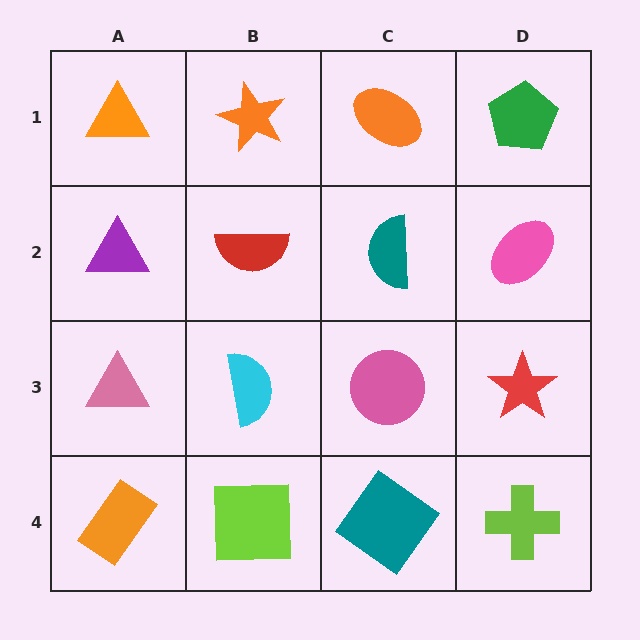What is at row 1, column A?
An orange triangle.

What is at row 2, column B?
A red semicircle.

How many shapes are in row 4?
4 shapes.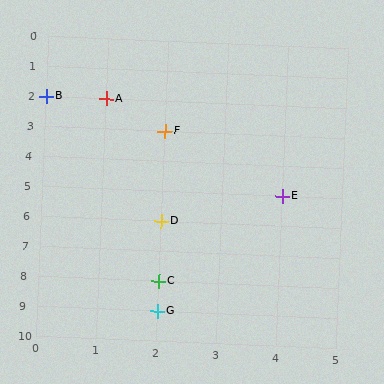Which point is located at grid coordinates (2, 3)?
Point F is at (2, 3).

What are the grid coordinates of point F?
Point F is at grid coordinates (2, 3).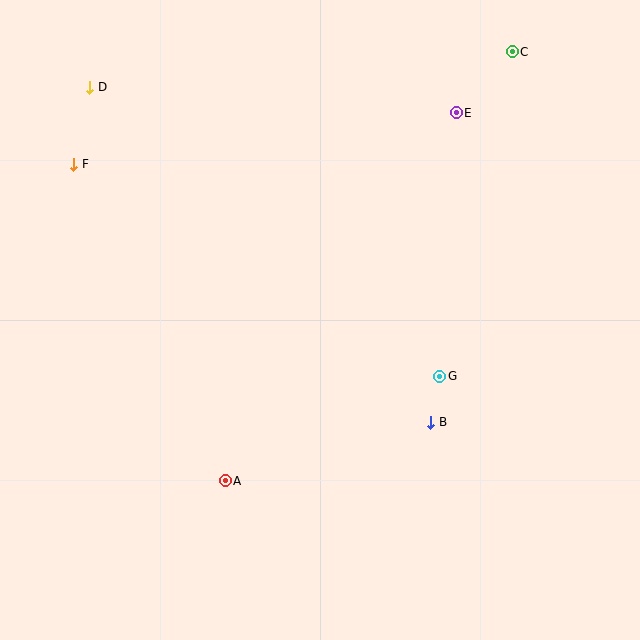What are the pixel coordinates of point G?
Point G is at (440, 376).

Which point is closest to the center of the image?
Point G at (440, 376) is closest to the center.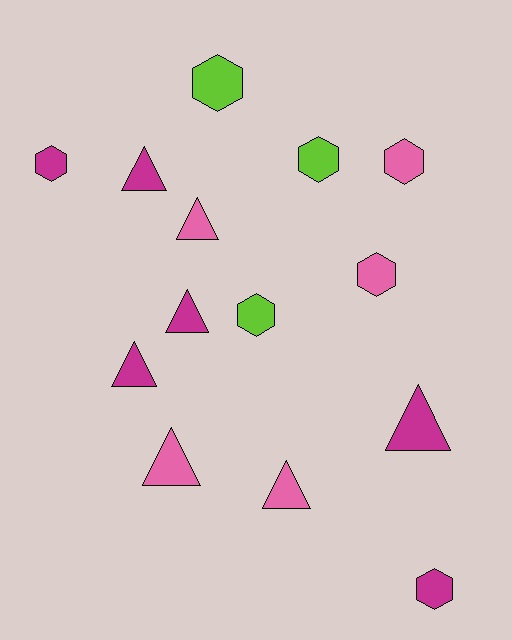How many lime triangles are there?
There are no lime triangles.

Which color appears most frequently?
Magenta, with 6 objects.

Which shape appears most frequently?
Triangle, with 7 objects.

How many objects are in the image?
There are 14 objects.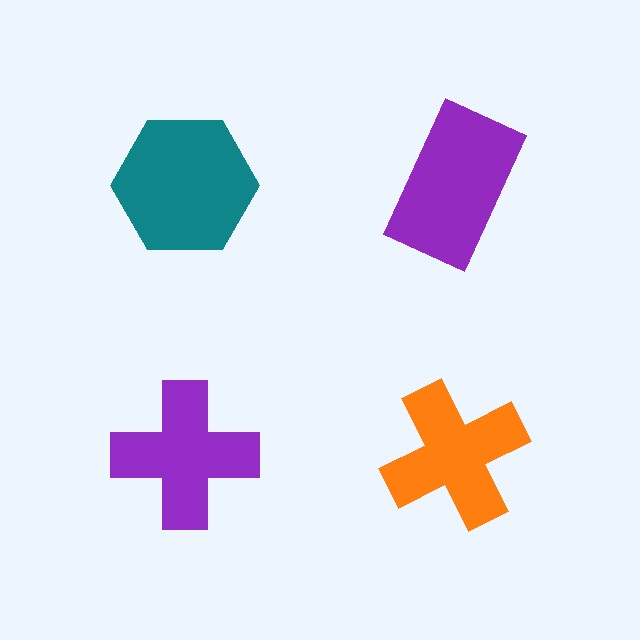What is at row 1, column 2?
A purple rectangle.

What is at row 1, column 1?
A teal hexagon.